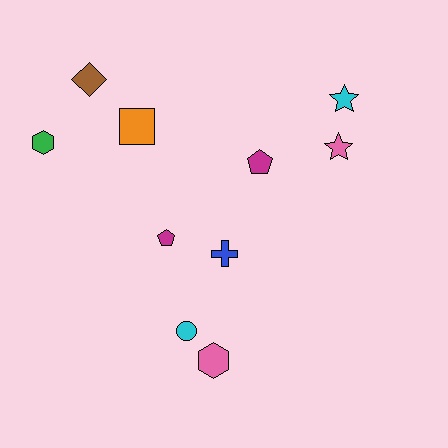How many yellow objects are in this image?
There are no yellow objects.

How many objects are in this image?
There are 10 objects.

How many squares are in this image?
There is 1 square.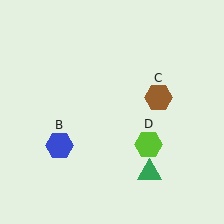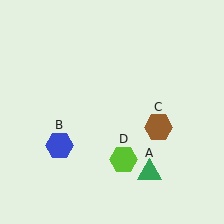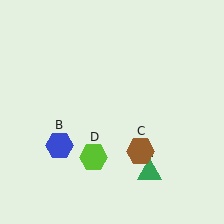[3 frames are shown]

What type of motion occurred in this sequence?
The brown hexagon (object C), lime hexagon (object D) rotated clockwise around the center of the scene.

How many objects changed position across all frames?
2 objects changed position: brown hexagon (object C), lime hexagon (object D).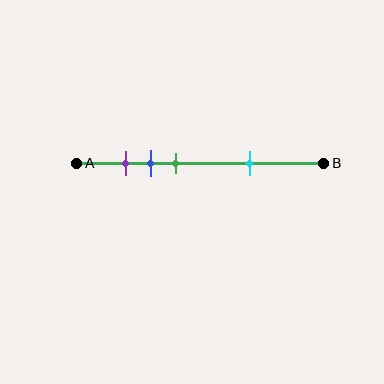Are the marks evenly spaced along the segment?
No, the marks are not evenly spaced.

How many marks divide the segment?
There are 4 marks dividing the segment.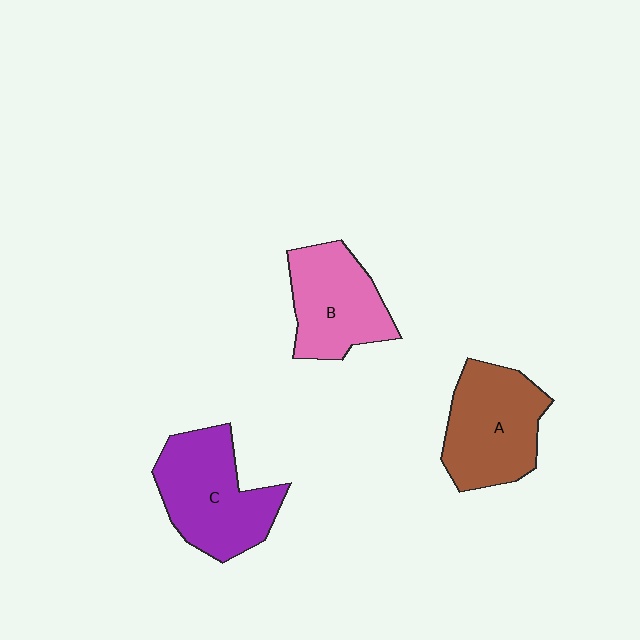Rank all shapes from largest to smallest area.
From largest to smallest: C (purple), A (brown), B (pink).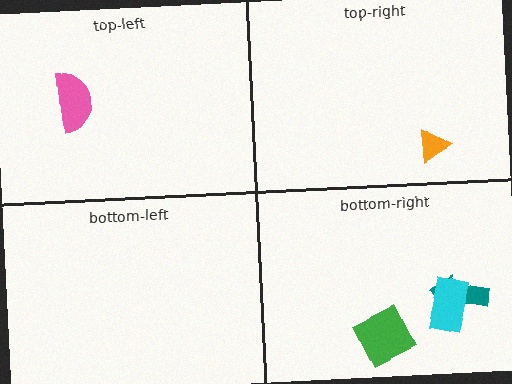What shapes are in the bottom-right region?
The teal arrow, the green square, the cyan rectangle.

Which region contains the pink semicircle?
The top-left region.